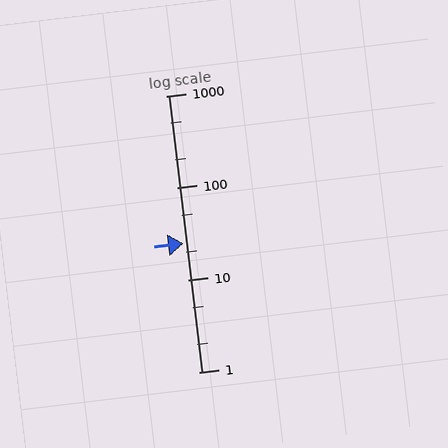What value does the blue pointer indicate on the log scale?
The pointer indicates approximately 25.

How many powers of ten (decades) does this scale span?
The scale spans 3 decades, from 1 to 1000.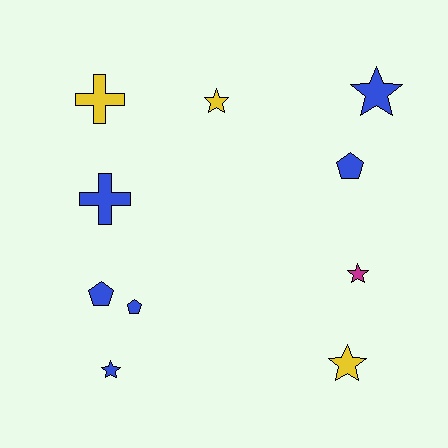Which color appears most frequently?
Blue, with 6 objects.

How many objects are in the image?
There are 10 objects.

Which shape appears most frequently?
Star, with 5 objects.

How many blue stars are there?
There are 2 blue stars.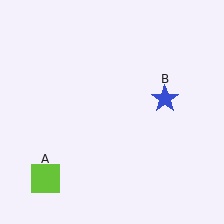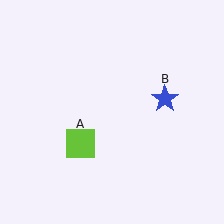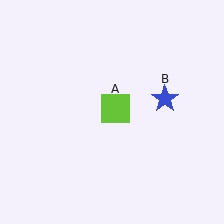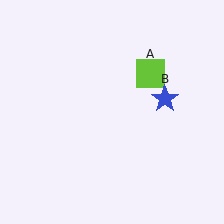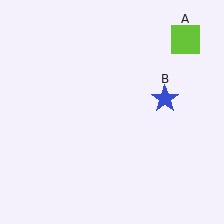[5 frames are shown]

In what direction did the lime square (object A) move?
The lime square (object A) moved up and to the right.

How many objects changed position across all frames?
1 object changed position: lime square (object A).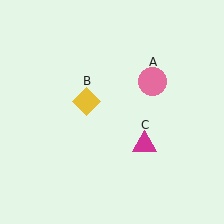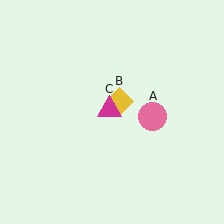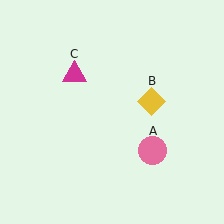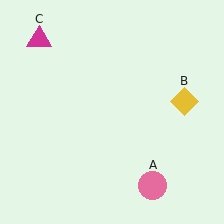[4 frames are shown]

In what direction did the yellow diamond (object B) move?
The yellow diamond (object B) moved right.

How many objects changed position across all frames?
3 objects changed position: pink circle (object A), yellow diamond (object B), magenta triangle (object C).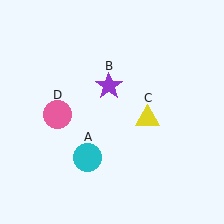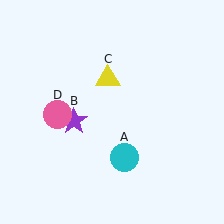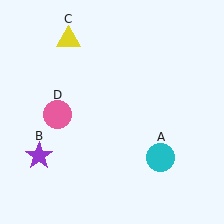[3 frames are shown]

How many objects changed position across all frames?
3 objects changed position: cyan circle (object A), purple star (object B), yellow triangle (object C).